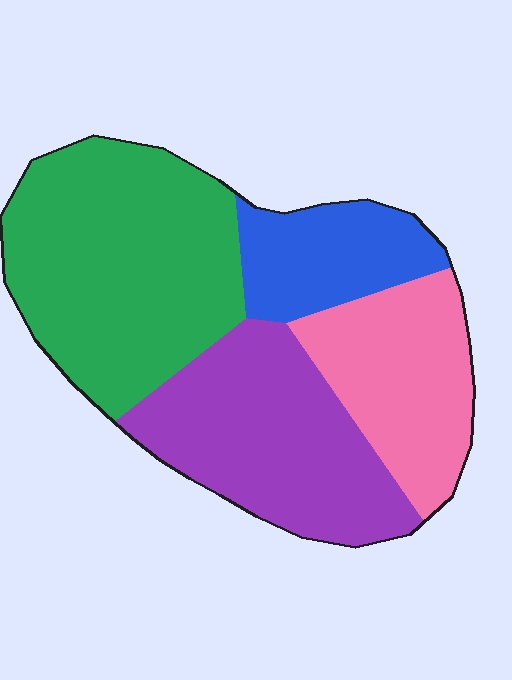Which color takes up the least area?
Blue, at roughly 15%.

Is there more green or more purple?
Green.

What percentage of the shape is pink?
Pink takes up about one fifth (1/5) of the shape.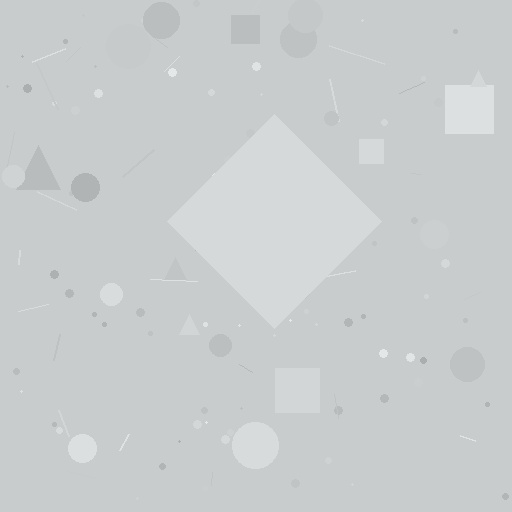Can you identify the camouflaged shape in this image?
The camouflaged shape is a diamond.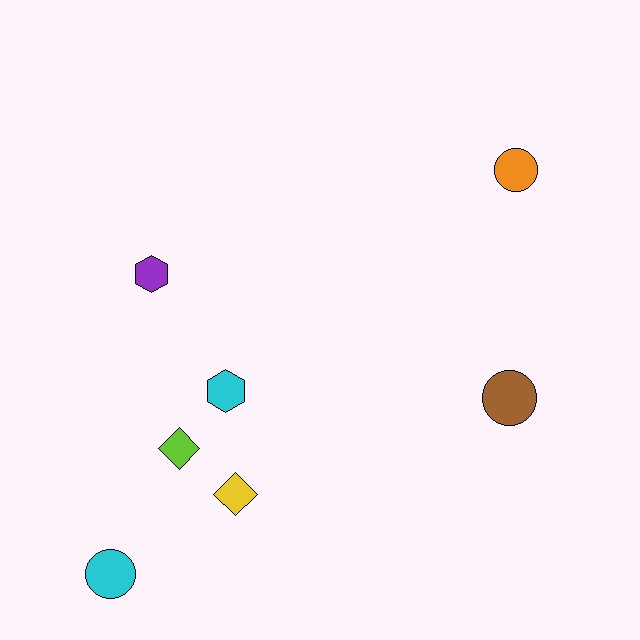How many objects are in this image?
There are 7 objects.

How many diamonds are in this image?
There are 2 diamonds.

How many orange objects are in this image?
There is 1 orange object.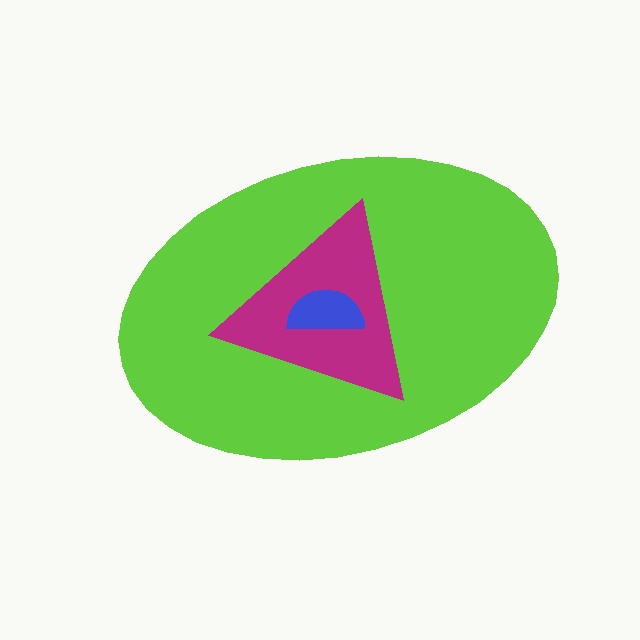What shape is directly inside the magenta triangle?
The blue semicircle.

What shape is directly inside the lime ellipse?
The magenta triangle.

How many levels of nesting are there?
3.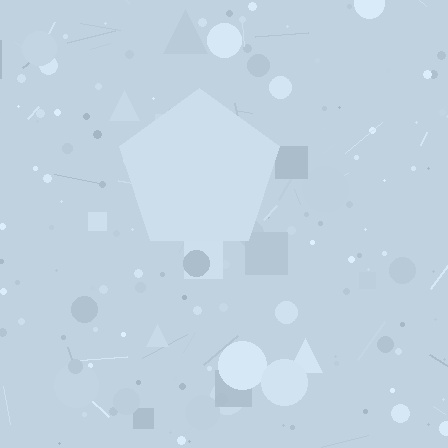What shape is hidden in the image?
A pentagon is hidden in the image.